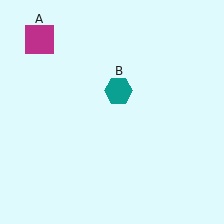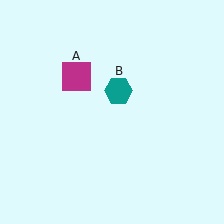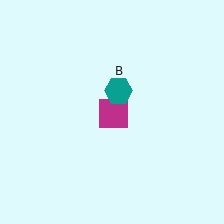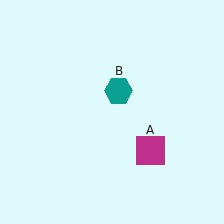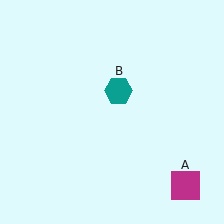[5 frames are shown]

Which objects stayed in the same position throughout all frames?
Teal hexagon (object B) remained stationary.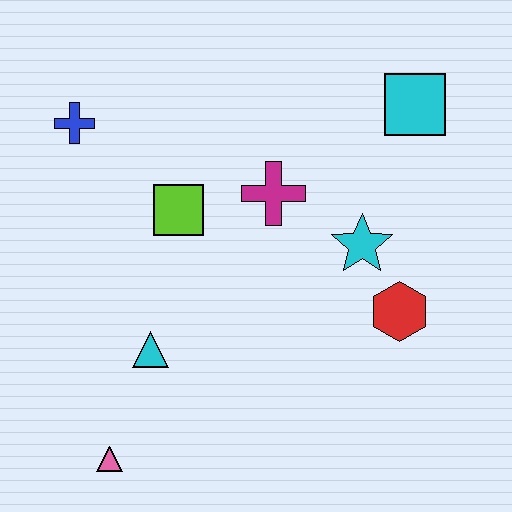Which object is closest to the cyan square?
The cyan star is closest to the cyan square.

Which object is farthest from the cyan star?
The pink triangle is farthest from the cyan star.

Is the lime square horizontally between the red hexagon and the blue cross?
Yes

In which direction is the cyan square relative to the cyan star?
The cyan square is above the cyan star.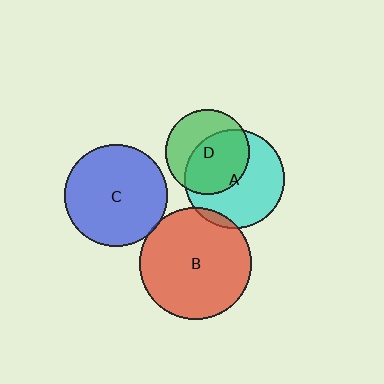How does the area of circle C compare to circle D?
Approximately 1.5 times.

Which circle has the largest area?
Circle B (red).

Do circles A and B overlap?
Yes.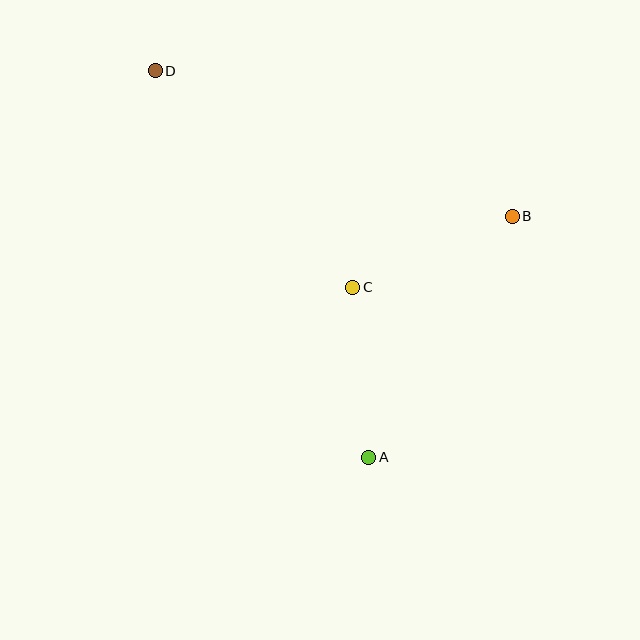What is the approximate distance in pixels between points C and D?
The distance between C and D is approximately 293 pixels.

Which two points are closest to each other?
Points A and C are closest to each other.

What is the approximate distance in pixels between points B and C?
The distance between B and C is approximately 175 pixels.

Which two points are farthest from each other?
Points A and D are farthest from each other.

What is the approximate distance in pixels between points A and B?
The distance between A and B is approximately 280 pixels.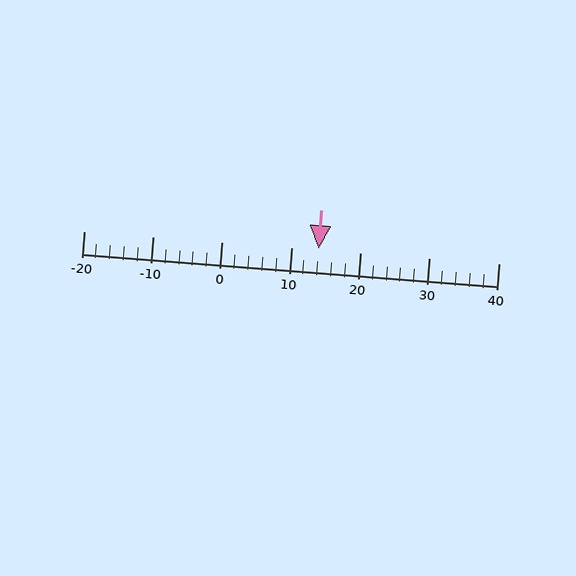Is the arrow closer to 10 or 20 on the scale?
The arrow is closer to 10.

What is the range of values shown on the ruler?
The ruler shows values from -20 to 40.